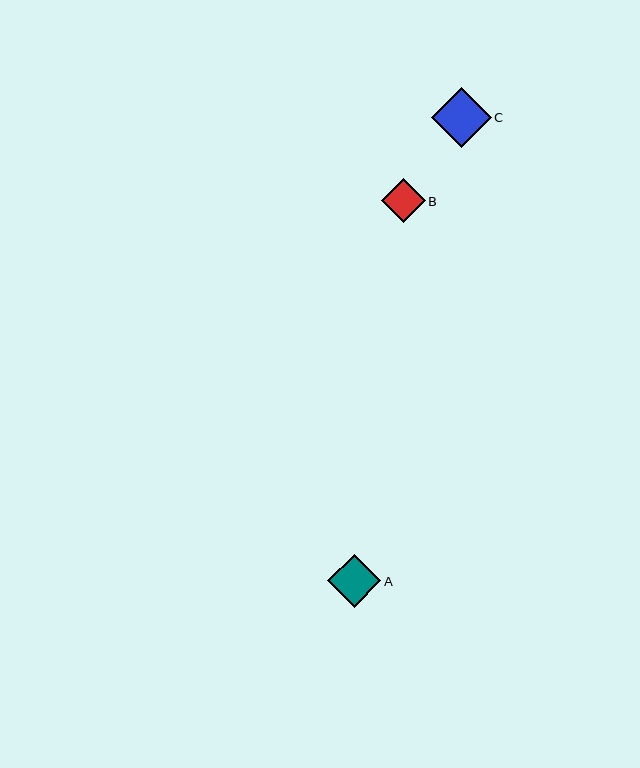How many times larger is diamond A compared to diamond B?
Diamond A is approximately 1.2 times the size of diamond B.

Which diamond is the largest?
Diamond C is the largest with a size of approximately 60 pixels.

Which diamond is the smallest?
Diamond B is the smallest with a size of approximately 44 pixels.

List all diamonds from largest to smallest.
From largest to smallest: C, A, B.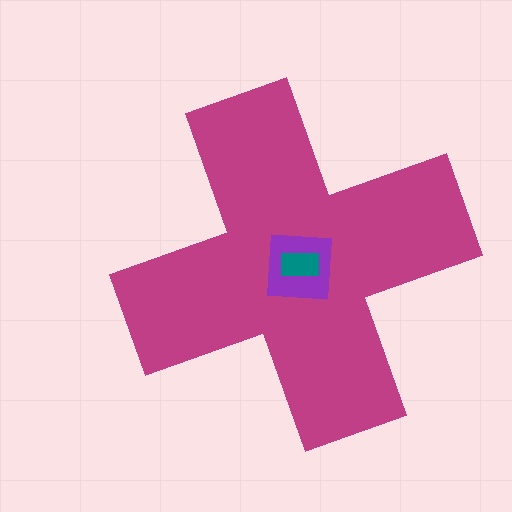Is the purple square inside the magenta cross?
Yes.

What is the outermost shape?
The magenta cross.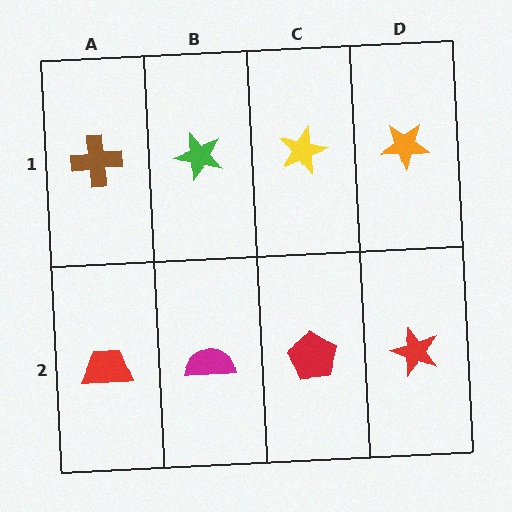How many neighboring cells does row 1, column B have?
3.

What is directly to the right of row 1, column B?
A yellow star.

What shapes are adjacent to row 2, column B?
A green star (row 1, column B), a red trapezoid (row 2, column A), a red pentagon (row 2, column C).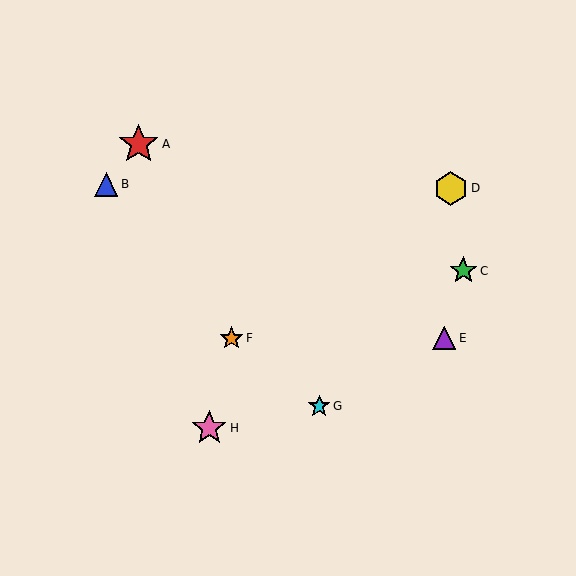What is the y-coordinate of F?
Object F is at y≈338.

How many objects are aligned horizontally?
2 objects (E, F) are aligned horizontally.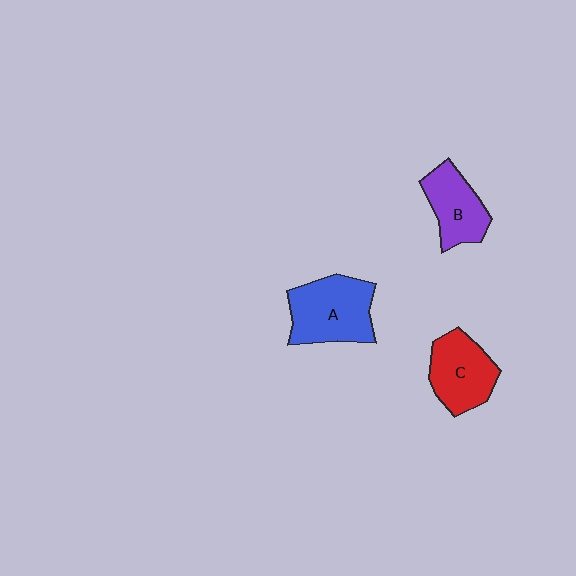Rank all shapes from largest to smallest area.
From largest to smallest: A (blue), C (red), B (purple).